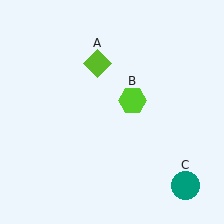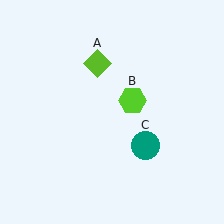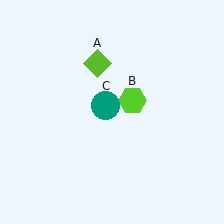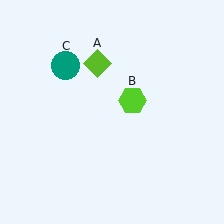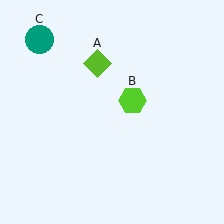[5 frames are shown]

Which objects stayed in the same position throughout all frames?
Lime diamond (object A) and lime hexagon (object B) remained stationary.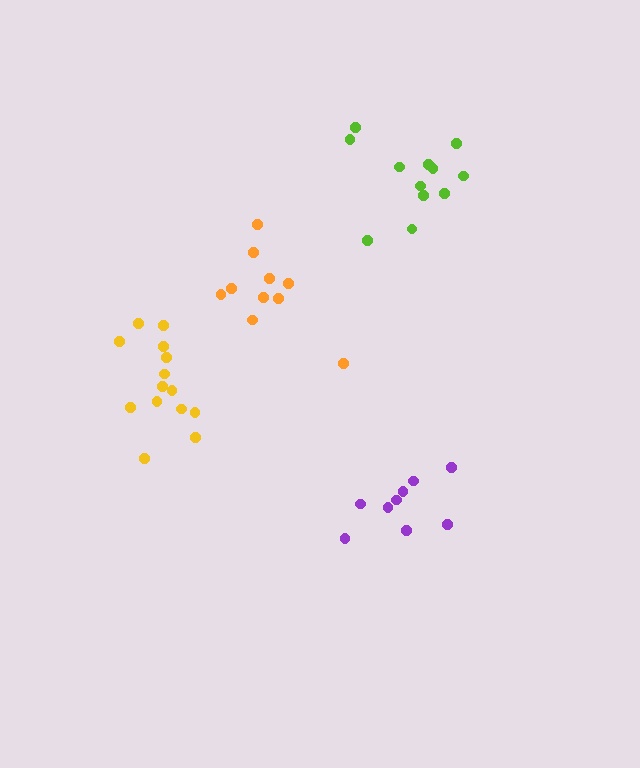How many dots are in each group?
Group 1: 10 dots, Group 2: 9 dots, Group 3: 12 dots, Group 4: 14 dots (45 total).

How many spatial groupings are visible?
There are 4 spatial groupings.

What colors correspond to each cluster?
The clusters are colored: orange, purple, lime, yellow.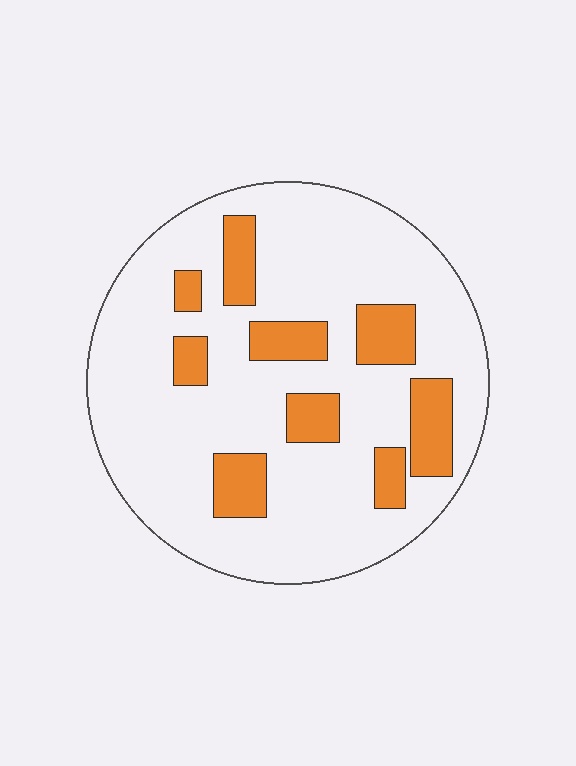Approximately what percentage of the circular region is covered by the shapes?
Approximately 20%.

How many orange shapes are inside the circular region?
9.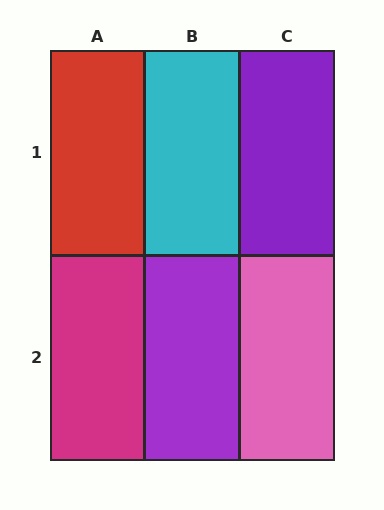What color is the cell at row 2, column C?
Pink.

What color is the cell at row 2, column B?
Purple.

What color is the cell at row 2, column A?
Magenta.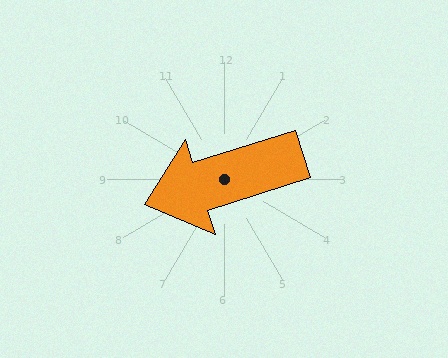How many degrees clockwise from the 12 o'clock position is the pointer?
Approximately 252 degrees.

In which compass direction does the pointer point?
West.